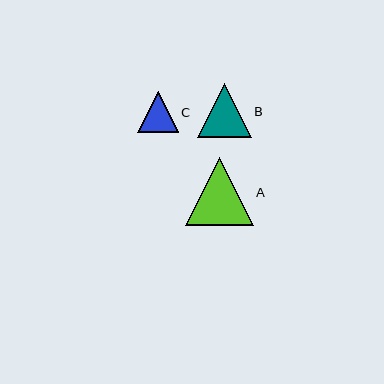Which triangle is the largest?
Triangle A is the largest with a size of approximately 67 pixels.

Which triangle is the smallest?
Triangle C is the smallest with a size of approximately 40 pixels.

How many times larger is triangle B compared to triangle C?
Triangle B is approximately 1.3 times the size of triangle C.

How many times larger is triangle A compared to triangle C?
Triangle A is approximately 1.7 times the size of triangle C.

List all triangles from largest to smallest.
From largest to smallest: A, B, C.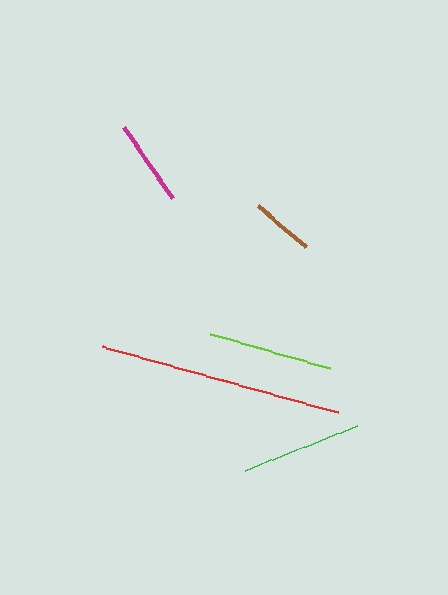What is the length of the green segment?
The green segment is approximately 121 pixels long.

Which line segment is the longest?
The red line is the longest at approximately 244 pixels.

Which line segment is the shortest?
The brown line is the shortest at approximately 63 pixels.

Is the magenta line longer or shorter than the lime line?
The lime line is longer than the magenta line.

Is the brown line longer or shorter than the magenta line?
The magenta line is longer than the brown line.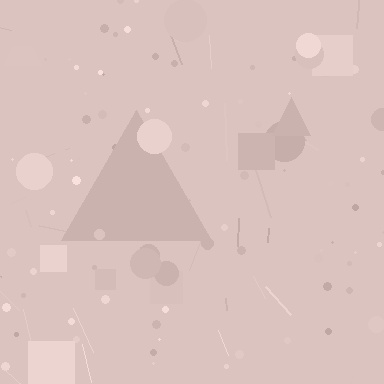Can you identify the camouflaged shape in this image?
The camouflaged shape is a triangle.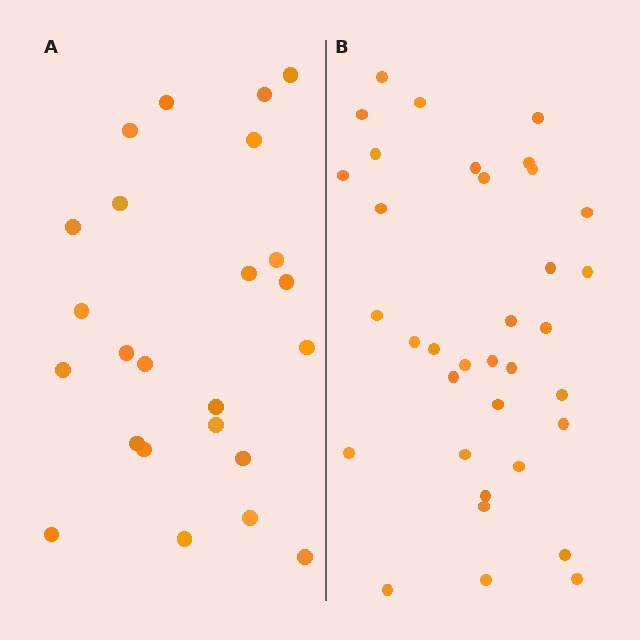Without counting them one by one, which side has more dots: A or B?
Region B (the right region) has more dots.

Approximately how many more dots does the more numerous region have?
Region B has roughly 12 or so more dots than region A.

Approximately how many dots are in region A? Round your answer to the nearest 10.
About 20 dots. (The exact count is 24, which rounds to 20.)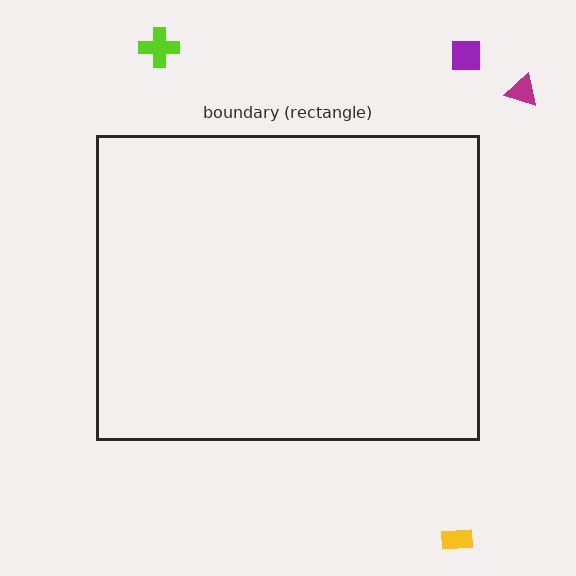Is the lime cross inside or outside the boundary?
Outside.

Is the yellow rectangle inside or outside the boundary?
Outside.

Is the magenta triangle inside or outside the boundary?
Outside.